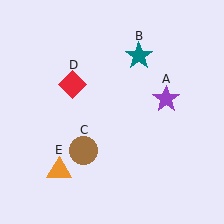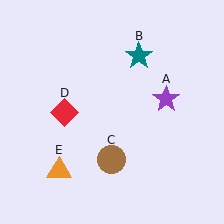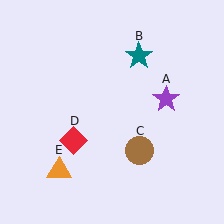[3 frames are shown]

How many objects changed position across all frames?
2 objects changed position: brown circle (object C), red diamond (object D).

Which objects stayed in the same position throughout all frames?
Purple star (object A) and teal star (object B) and orange triangle (object E) remained stationary.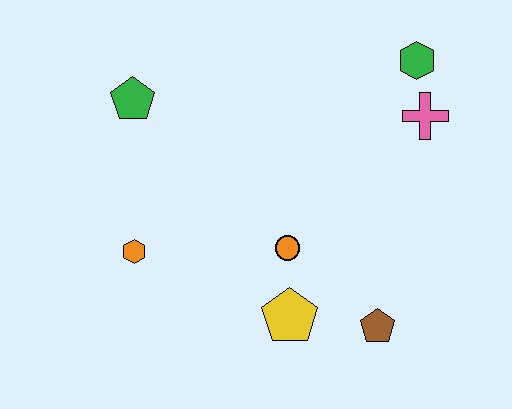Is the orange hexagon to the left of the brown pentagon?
Yes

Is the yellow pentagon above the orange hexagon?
No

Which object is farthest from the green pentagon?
The brown pentagon is farthest from the green pentagon.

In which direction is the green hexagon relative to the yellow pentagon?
The green hexagon is above the yellow pentagon.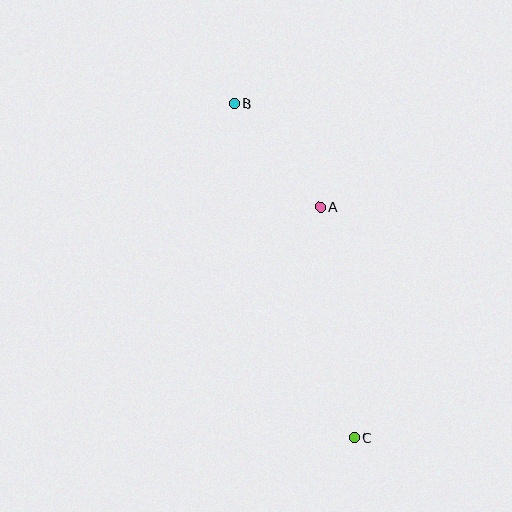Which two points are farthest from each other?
Points B and C are farthest from each other.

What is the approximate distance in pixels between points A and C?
The distance between A and C is approximately 233 pixels.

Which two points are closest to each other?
Points A and B are closest to each other.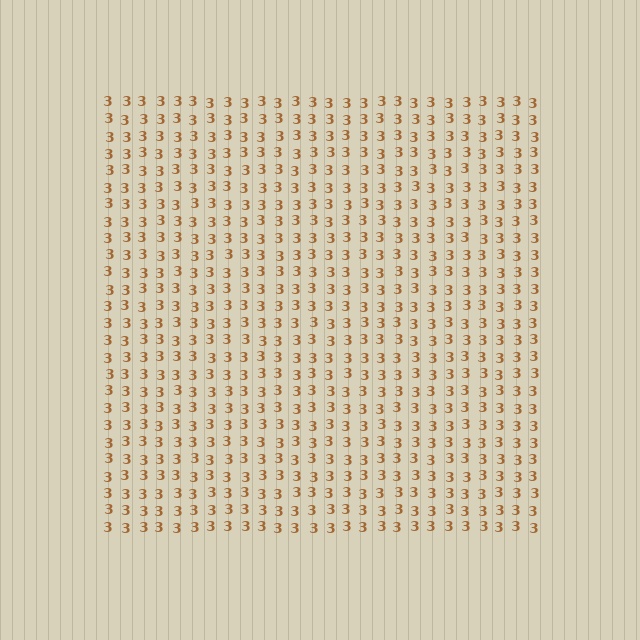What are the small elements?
The small elements are digit 3's.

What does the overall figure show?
The overall figure shows a square.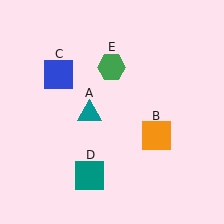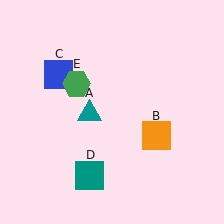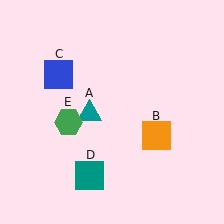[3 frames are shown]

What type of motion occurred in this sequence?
The green hexagon (object E) rotated counterclockwise around the center of the scene.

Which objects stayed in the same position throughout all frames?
Teal triangle (object A) and orange square (object B) and blue square (object C) and teal square (object D) remained stationary.